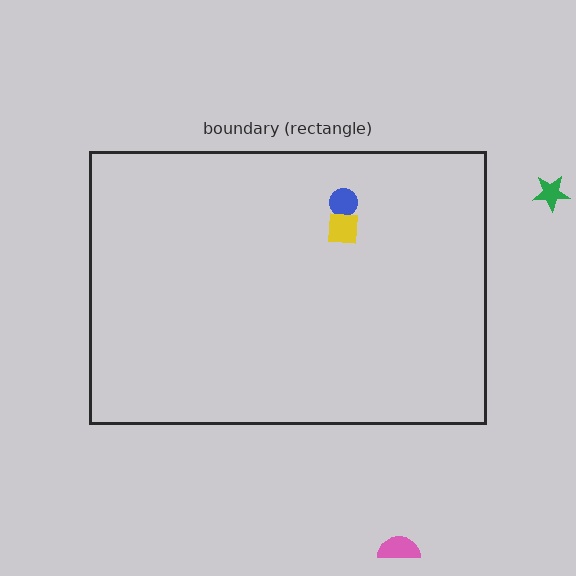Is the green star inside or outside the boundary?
Outside.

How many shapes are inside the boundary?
2 inside, 2 outside.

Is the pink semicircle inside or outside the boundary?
Outside.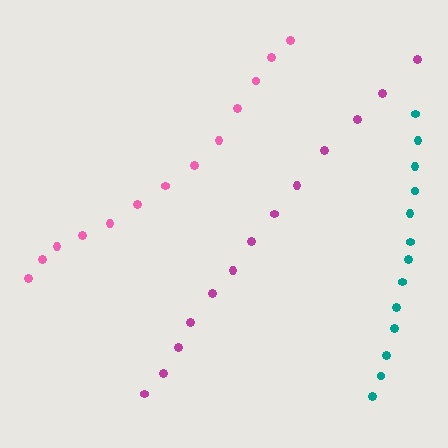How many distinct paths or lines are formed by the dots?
There are 3 distinct paths.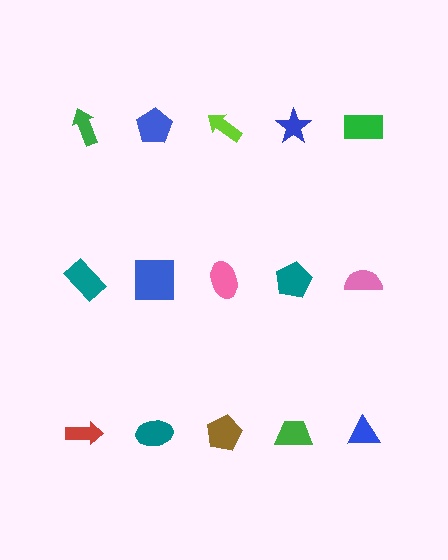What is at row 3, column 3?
A brown pentagon.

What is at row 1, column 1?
A green arrow.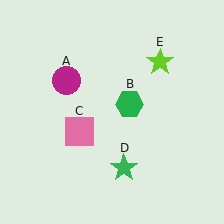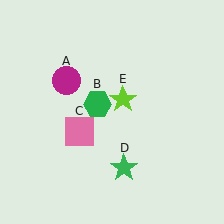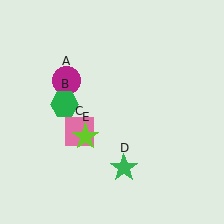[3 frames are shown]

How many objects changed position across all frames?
2 objects changed position: green hexagon (object B), lime star (object E).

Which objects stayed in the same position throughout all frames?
Magenta circle (object A) and pink square (object C) and green star (object D) remained stationary.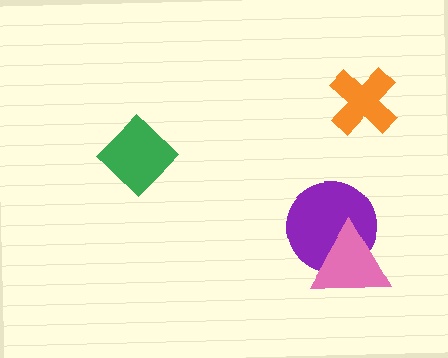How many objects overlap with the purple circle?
1 object overlaps with the purple circle.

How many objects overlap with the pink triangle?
1 object overlaps with the pink triangle.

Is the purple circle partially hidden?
Yes, it is partially covered by another shape.